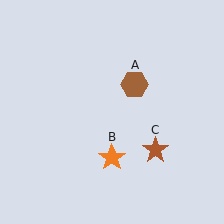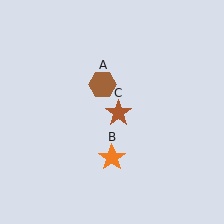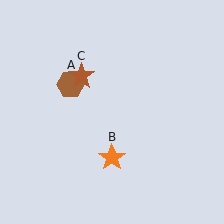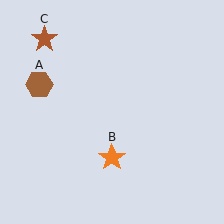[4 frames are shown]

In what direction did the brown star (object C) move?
The brown star (object C) moved up and to the left.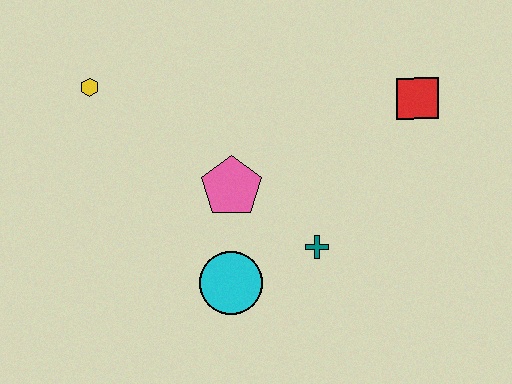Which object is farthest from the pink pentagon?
The red square is farthest from the pink pentagon.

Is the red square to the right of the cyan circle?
Yes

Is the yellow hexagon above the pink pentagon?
Yes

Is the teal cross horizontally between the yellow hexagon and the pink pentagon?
No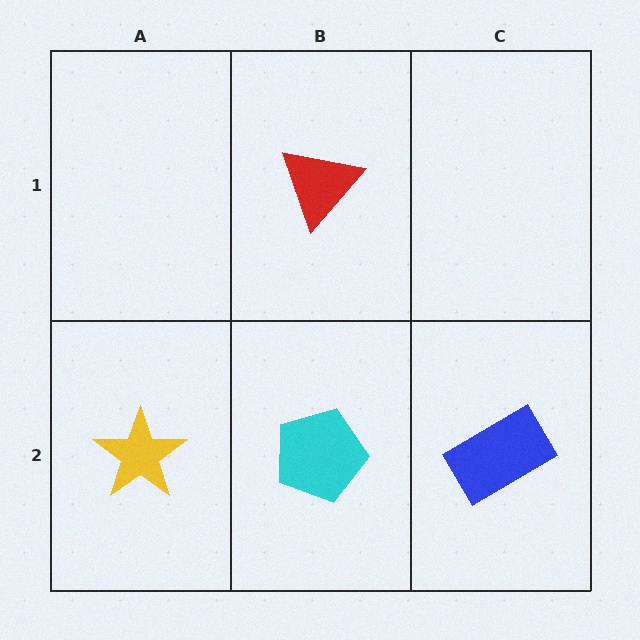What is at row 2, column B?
A cyan pentagon.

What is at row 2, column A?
A yellow star.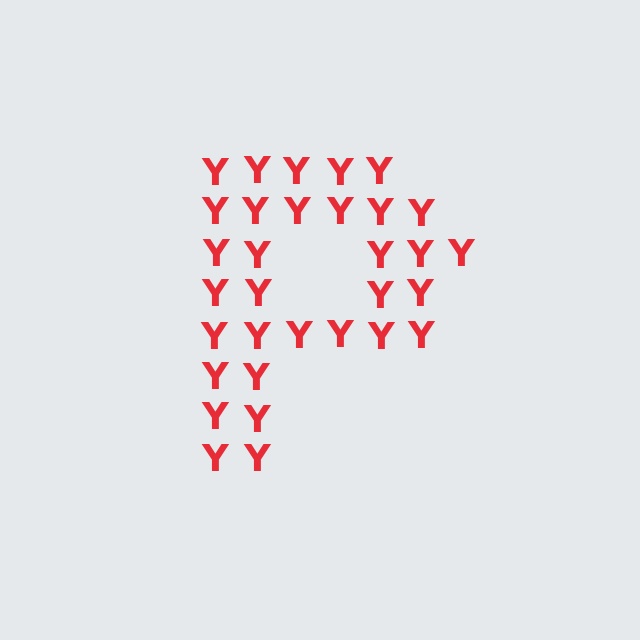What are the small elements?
The small elements are letter Y's.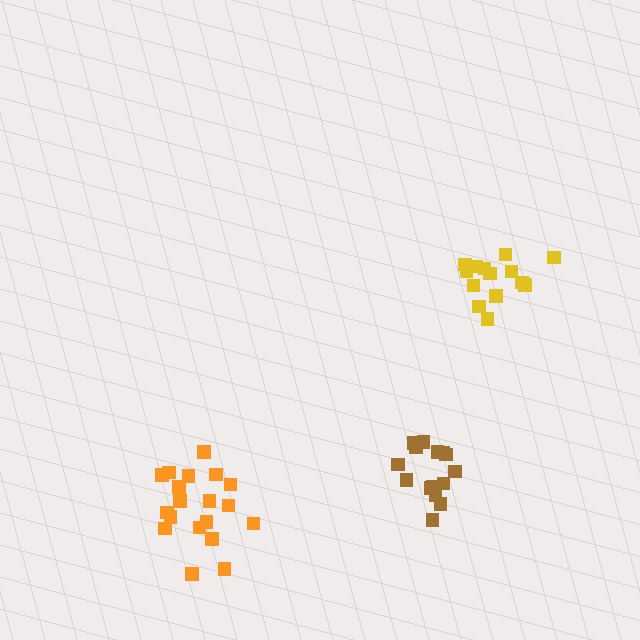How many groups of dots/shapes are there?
There are 3 groups.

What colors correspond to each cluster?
The clusters are colored: yellow, orange, brown.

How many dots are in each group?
Group 1: 14 dots, Group 2: 20 dots, Group 3: 15 dots (49 total).